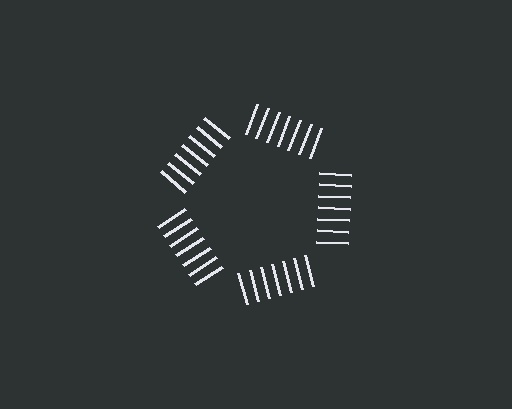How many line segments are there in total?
35 — 7 along each of the 5 edges.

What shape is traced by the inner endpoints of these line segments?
An illusory pentagon — the line segments terminate on its edges but no continuous stroke is drawn.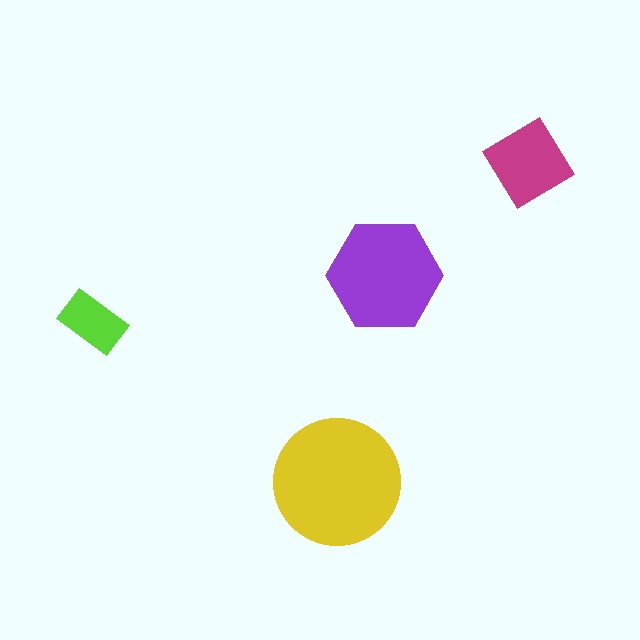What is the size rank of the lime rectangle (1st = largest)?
4th.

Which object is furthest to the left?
The lime rectangle is leftmost.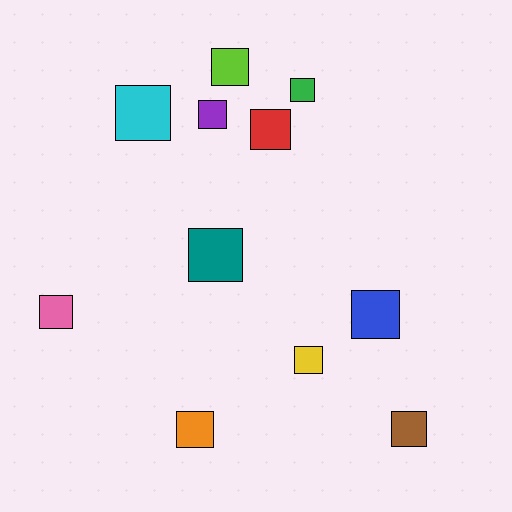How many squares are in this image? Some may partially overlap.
There are 11 squares.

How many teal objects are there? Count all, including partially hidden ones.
There is 1 teal object.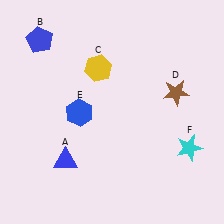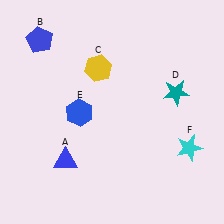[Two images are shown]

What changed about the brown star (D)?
In Image 1, D is brown. In Image 2, it changed to teal.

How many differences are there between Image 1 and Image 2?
There is 1 difference between the two images.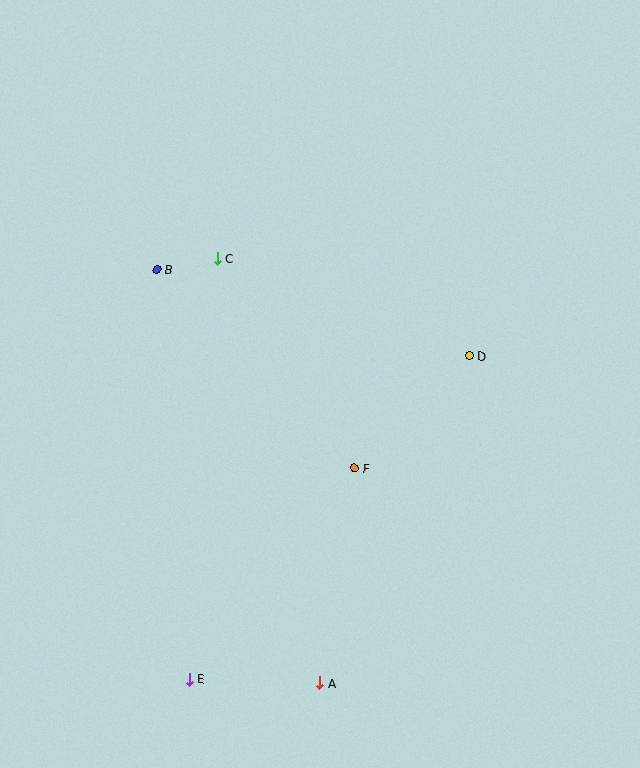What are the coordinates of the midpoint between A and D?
The midpoint between A and D is at (395, 519).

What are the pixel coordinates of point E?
Point E is at (189, 679).